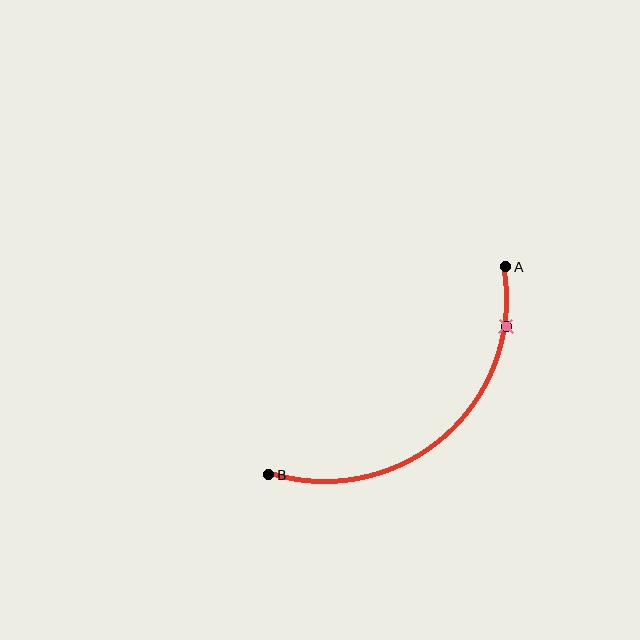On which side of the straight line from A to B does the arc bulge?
The arc bulges below and to the right of the straight line connecting A and B.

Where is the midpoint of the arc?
The arc midpoint is the point on the curve farthest from the straight line joining A and B. It sits below and to the right of that line.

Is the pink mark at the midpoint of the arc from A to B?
No. The pink mark lies on the arc but is closer to endpoint A. The arc midpoint would be at the point on the curve equidistant along the arc from both A and B.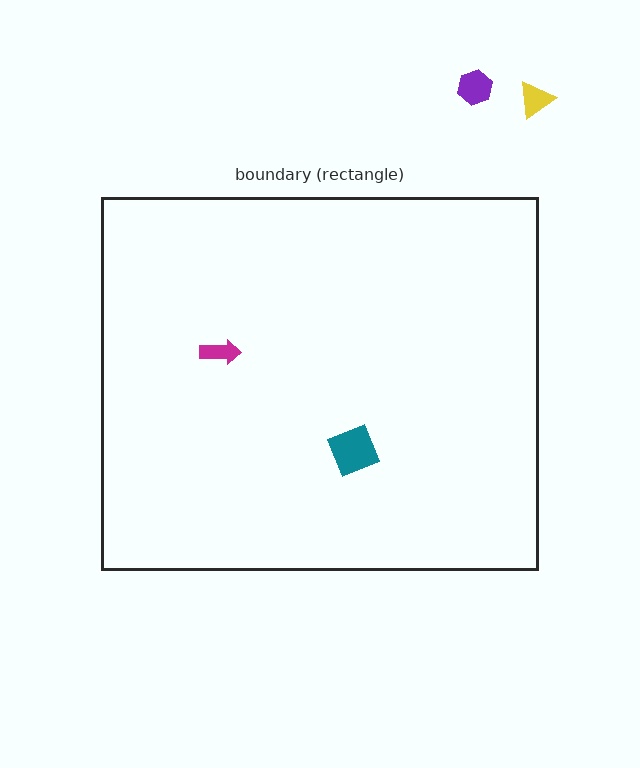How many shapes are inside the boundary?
2 inside, 2 outside.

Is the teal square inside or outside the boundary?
Inside.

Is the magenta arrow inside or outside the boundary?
Inside.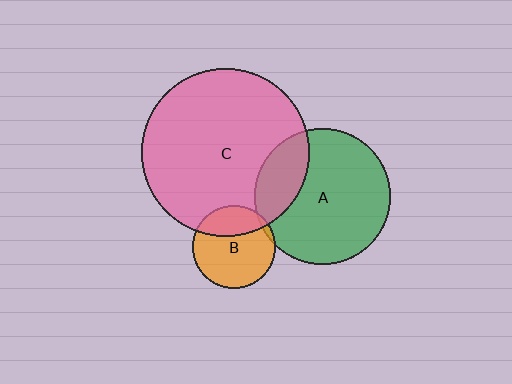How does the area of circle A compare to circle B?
Approximately 2.7 times.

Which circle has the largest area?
Circle C (pink).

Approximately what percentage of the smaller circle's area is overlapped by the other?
Approximately 25%.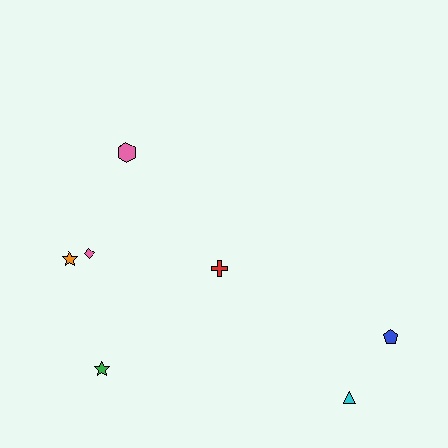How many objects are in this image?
There are 7 objects.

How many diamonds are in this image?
There is 1 diamond.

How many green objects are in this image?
There is 1 green object.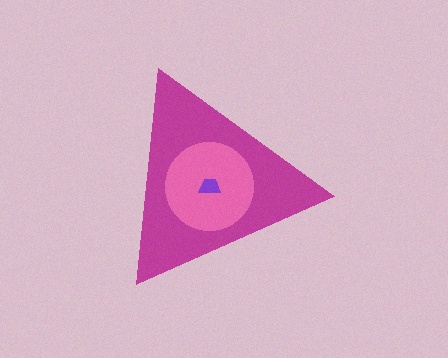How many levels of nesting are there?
3.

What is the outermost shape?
The magenta triangle.